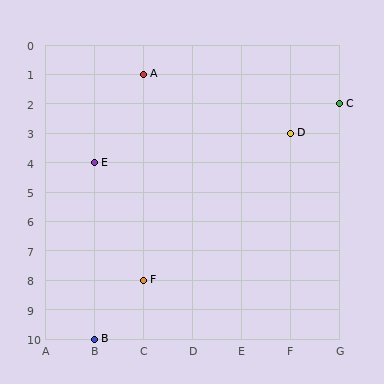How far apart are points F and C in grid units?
Points F and C are 4 columns and 6 rows apart (about 7.2 grid units diagonally).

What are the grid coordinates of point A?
Point A is at grid coordinates (C, 1).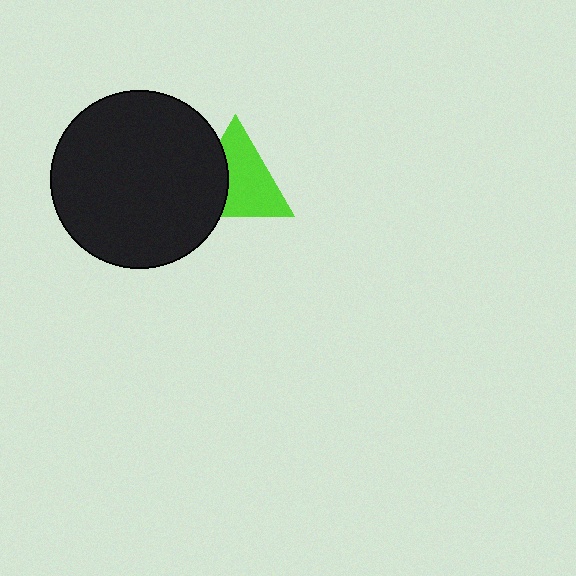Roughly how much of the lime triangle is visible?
About half of it is visible (roughly 65%).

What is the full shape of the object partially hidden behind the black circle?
The partially hidden object is a lime triangle.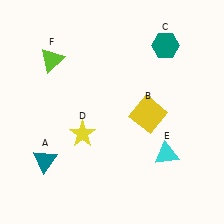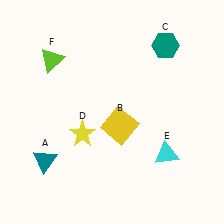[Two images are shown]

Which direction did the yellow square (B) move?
The yellow square (B) moved left.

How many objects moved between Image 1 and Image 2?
1 object moved between the two images.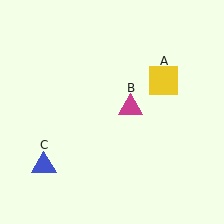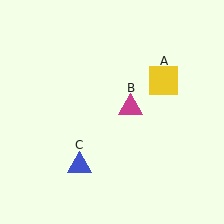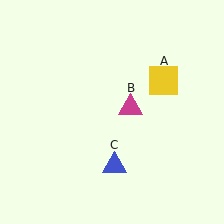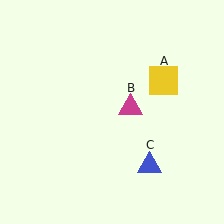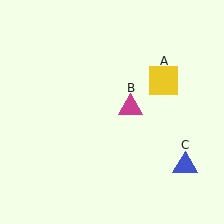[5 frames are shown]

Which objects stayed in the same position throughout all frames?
Yellow square (object A) and magenta triangle (object B) remained stationary.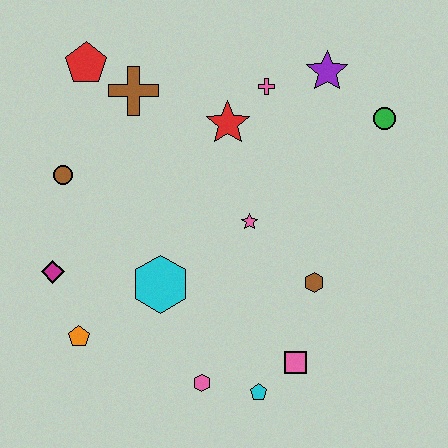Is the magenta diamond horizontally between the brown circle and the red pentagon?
No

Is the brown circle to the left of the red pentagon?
Yes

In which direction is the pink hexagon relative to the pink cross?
The pink hexagon is below the pink cross.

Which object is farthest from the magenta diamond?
The green circle is farthest from the magenta diamond.